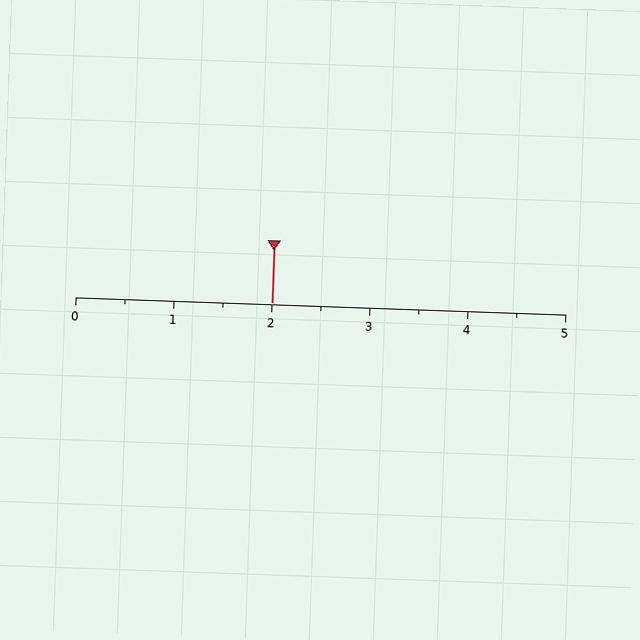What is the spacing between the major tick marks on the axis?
The major ticks are spaced 1 apart.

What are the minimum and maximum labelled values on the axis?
The axis runs from 0 to 5.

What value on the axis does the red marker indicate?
The marker indicates approximately 2.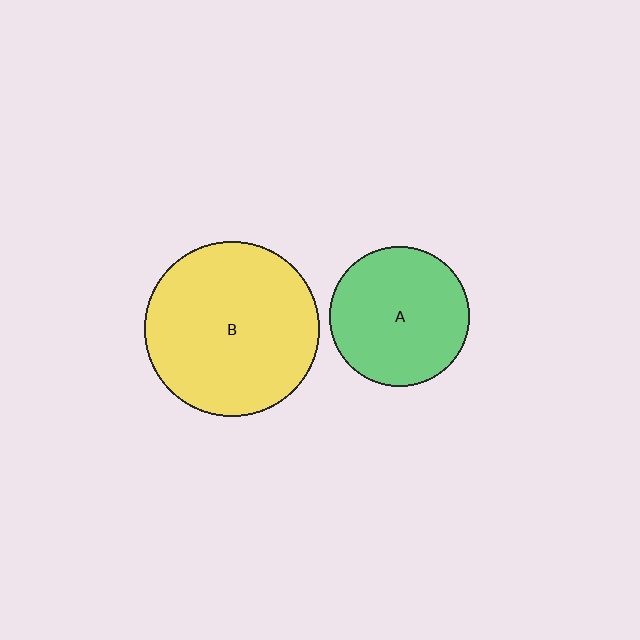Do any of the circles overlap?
No, none of the circles overlap.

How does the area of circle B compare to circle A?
Approximately 1.6 times.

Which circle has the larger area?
Circle B (yellow).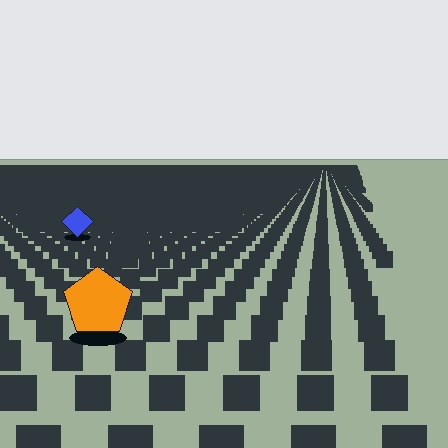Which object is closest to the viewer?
The orange pentagon is closest. The texture marks near it are larger and more spread out.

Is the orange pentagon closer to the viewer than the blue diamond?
Yes. The orange pentagon is closer — you can tell from the texture gradient: the ground texture is coarser near it.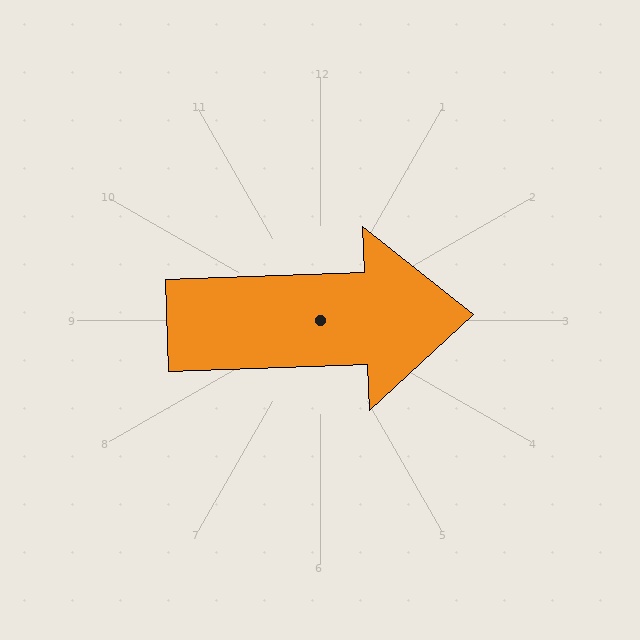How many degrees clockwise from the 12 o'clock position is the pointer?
Approximately 88 degrees.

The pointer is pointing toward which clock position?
Roughly 3 o'clock.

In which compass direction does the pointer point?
East.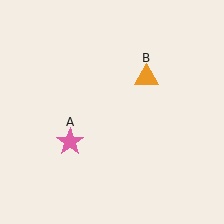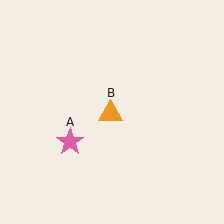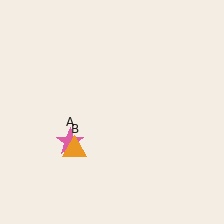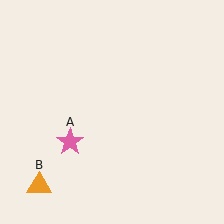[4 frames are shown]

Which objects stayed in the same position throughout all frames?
Pink star (object A) remained stationary.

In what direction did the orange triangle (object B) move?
The orange triangle (object B) moved down and to the left.